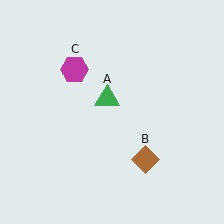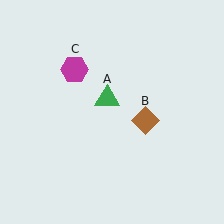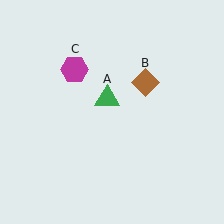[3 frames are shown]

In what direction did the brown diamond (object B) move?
The brown diamond (object B) moved up.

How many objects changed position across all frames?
1 object changed position: brown diamond (object B).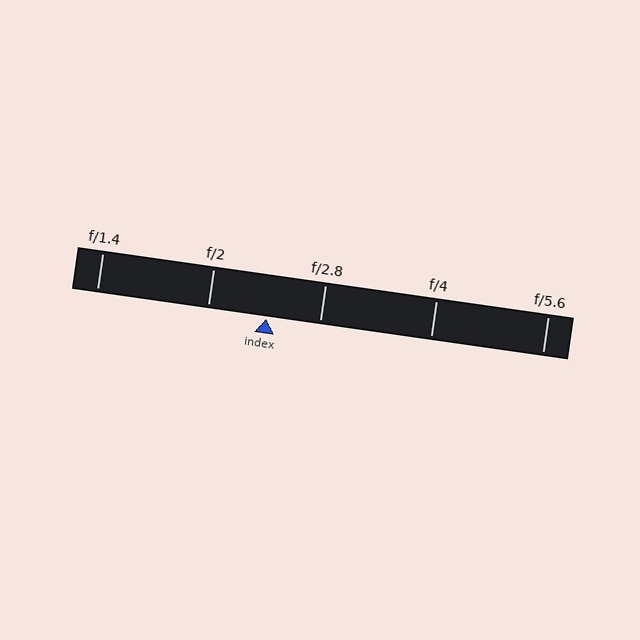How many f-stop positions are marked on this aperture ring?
There are 5 f-stop positions marked.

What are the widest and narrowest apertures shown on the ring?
The widest aperture shown is f/1.4 and the narrowest is f/5.6.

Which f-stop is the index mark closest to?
The index mark is closest to f/2.8.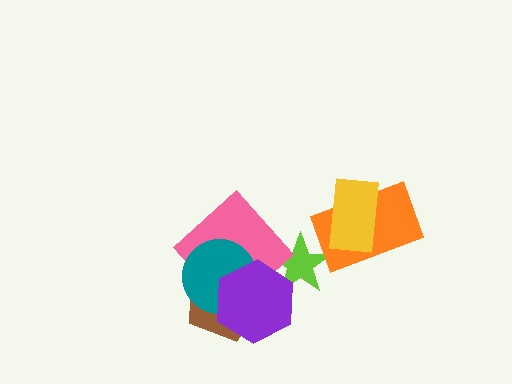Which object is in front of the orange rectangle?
The yellow rectangle is in front of the orange rectangle.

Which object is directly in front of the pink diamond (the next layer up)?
The teal circle is directly in front of the pink diamond.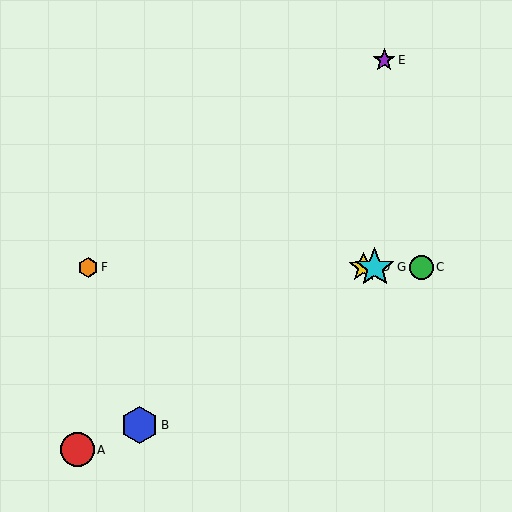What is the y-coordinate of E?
Object E is at y≈60.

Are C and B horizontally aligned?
No, C is at y≈267 and B is at y≈425.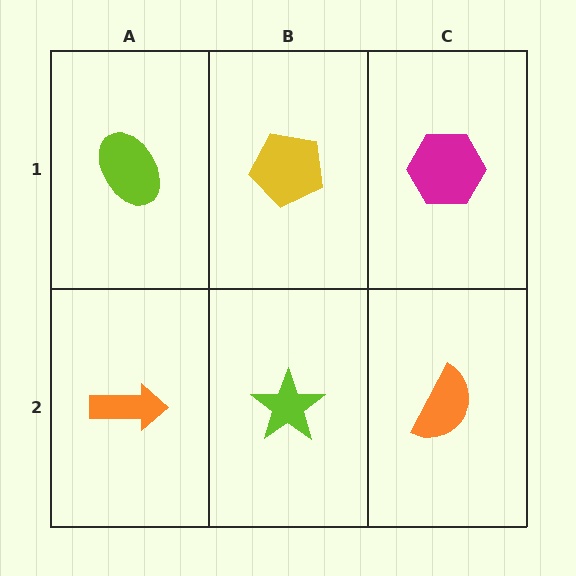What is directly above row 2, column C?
A magenta hexagon.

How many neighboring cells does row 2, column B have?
3.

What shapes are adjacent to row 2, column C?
A magenta hexagon (row 1, column C), a lime star (row 2, column B).